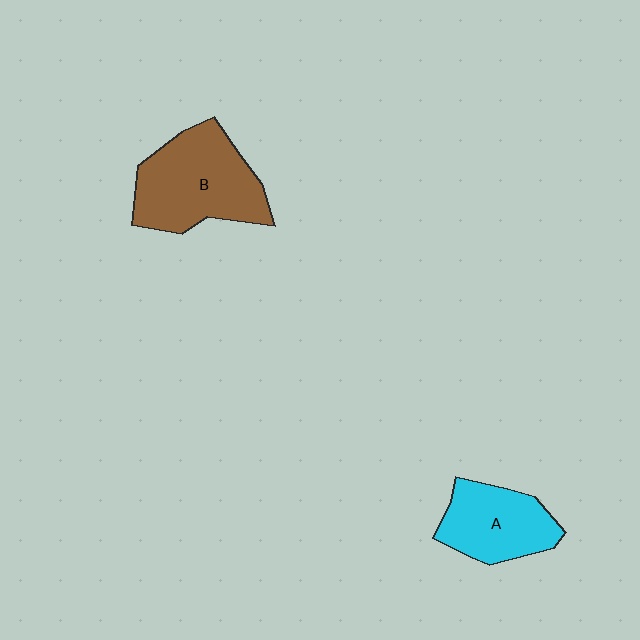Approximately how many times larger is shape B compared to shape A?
Approximately 1.4 times.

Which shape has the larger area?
Shape B (brown).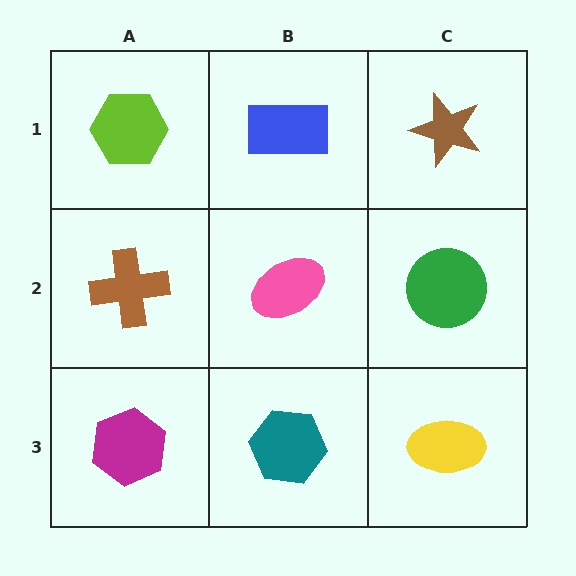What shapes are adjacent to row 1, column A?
A brown cross (row 2, column A), a blue rectangle (row 1, column B).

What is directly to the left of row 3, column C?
A teal hexagon.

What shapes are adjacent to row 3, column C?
A green circle (row 2, column C), a teal hexagon (row 3, column B).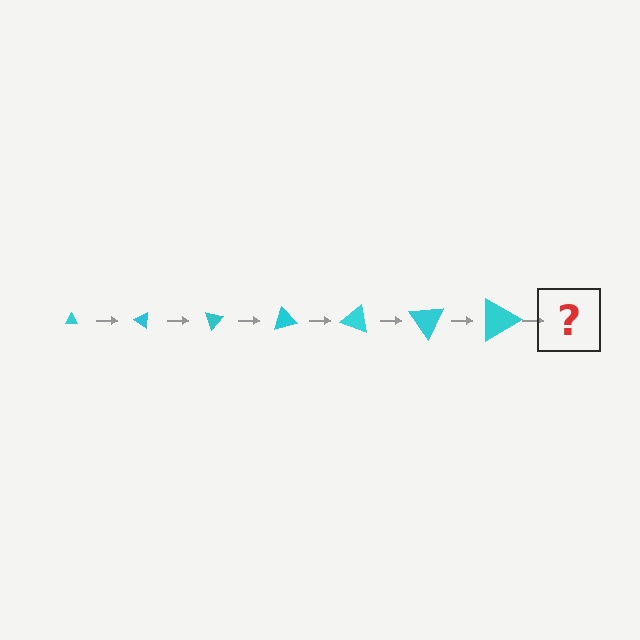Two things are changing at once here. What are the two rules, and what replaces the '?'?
The two rules are that the triangle grows larger each step and it rotates 35 degrees each step. The '?' should be a triangle, larger than the previous one and rotated 245 degrees from the start.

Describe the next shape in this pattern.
It should be a triangle, larger than the previous one and rotated 245 degrees from the start.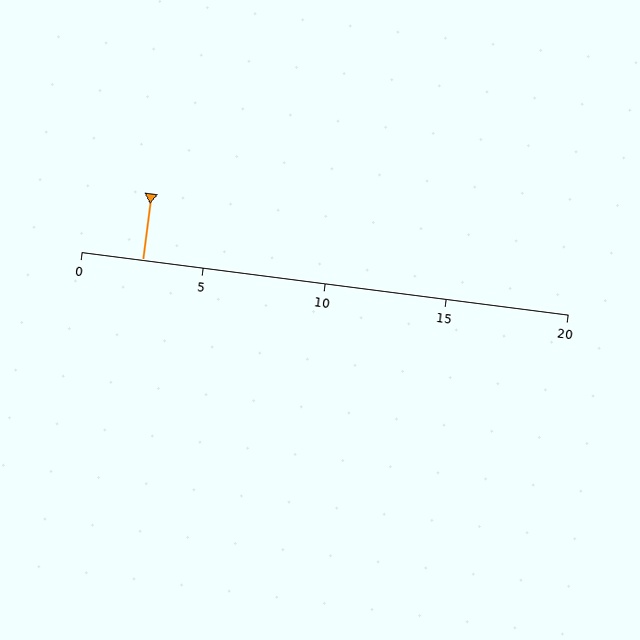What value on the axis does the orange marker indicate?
The marker indicates approximately 2.5.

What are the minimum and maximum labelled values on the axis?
The axis runs from 0 to 20.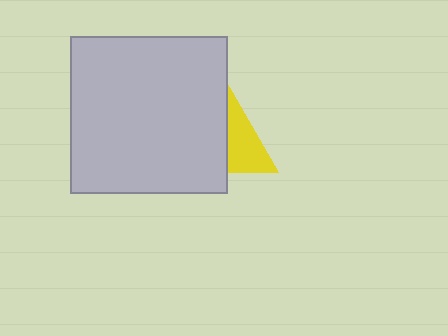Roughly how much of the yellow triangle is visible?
A small part of it is visible (roughly 40%).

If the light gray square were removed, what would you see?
You would see the complete yellow triangle.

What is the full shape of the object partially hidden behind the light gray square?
The partially hidden object is a yellow triangle.